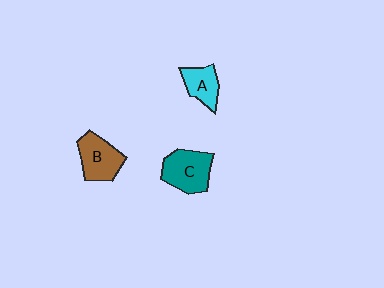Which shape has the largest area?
Shape C (teal).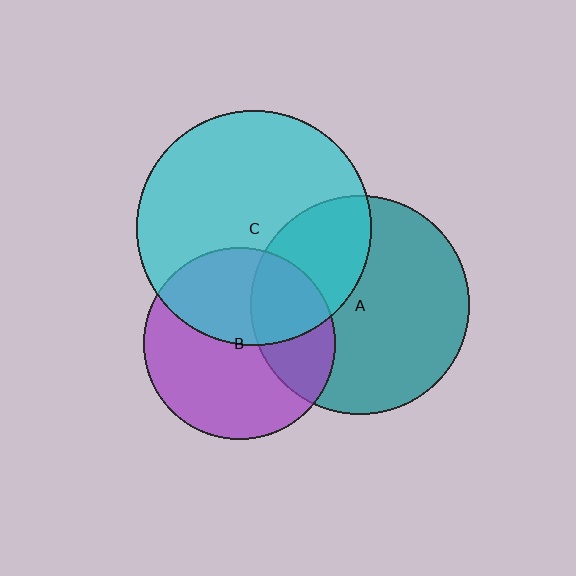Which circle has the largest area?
Circle C (cyan).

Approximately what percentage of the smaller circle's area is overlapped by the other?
Approximately 40%.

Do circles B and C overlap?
Yes.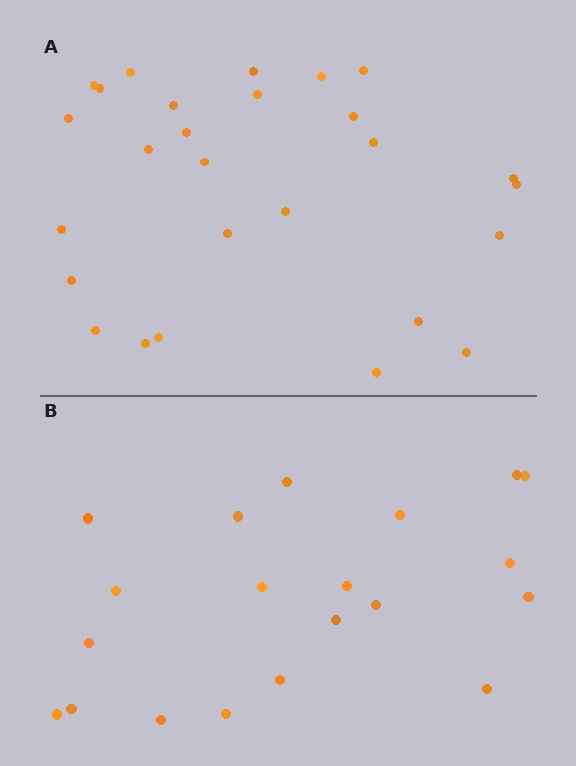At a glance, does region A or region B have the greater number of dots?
Region A (the top region) has more dots.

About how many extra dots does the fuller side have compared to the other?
Region A has roughly 8 or so more dots than region B.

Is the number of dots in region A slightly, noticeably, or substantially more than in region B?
Region A has noticeably more, but not dramatically so. The ratio is roughly 1.4 to 1.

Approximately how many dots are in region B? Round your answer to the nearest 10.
About 20 dots.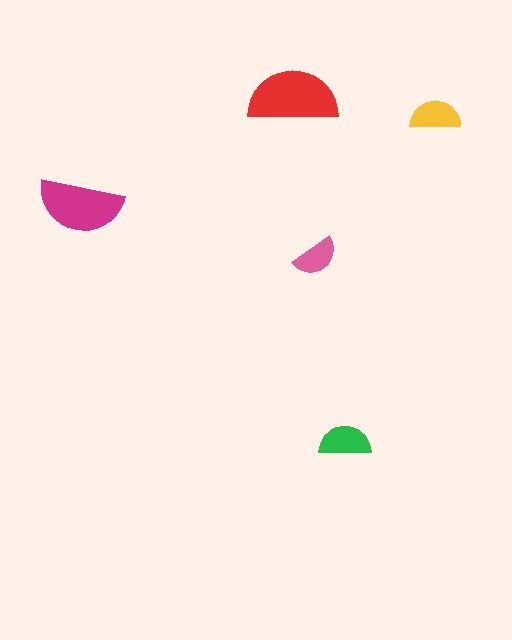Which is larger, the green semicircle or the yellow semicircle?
The green one.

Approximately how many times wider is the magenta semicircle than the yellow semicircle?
About 1.5 times wider.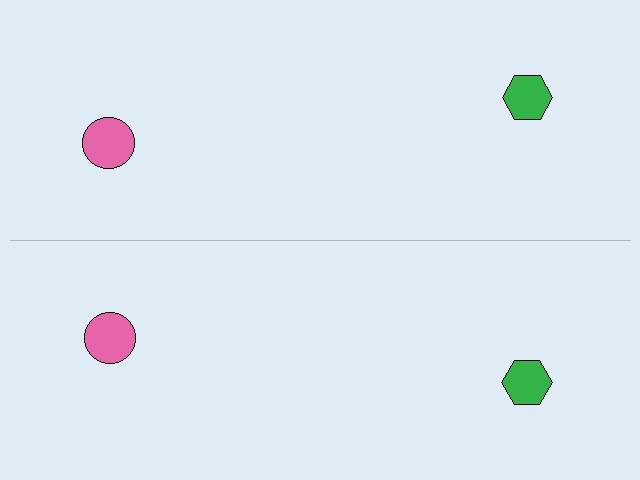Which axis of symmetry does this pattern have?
The pattern has a horizontal axis of symmetry running through the center of the image.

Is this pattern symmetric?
Yes, this pattern has bilateral (reflection) symmetry.